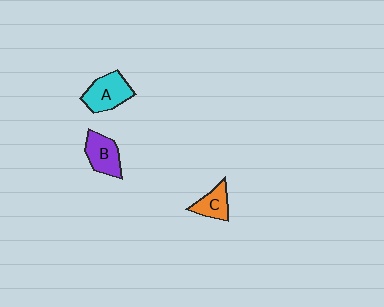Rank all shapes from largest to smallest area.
From largest to smallest: A (cyan), B (purple), C (orange).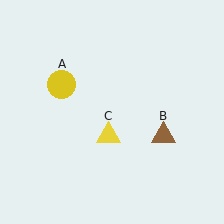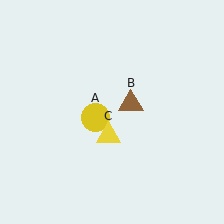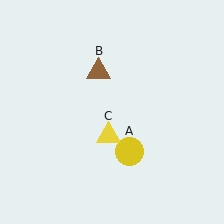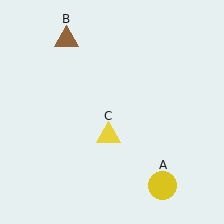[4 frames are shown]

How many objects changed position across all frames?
2 objects changed position: yellow circle (object A), brown triangle (object B).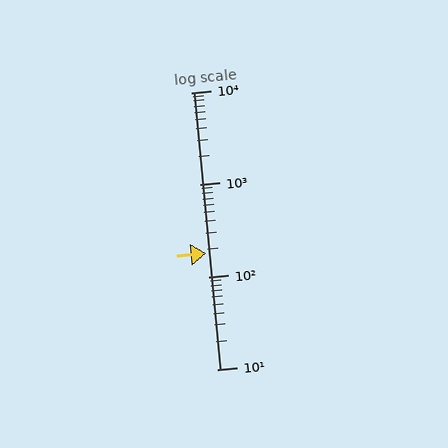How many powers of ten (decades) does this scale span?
The scale spans 3 decades, from 10 to 10000.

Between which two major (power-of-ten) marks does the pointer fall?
The pointer is between 100 and 1000.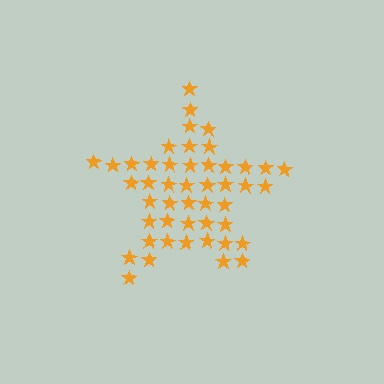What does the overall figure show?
The overall figure shows a star.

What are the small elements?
The small elements are stars.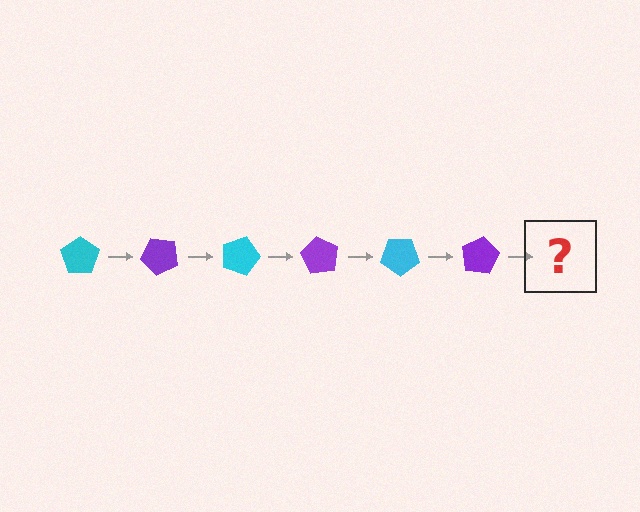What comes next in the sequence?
The next element should be a cyan pentagon, rotated 270 degrees from the start.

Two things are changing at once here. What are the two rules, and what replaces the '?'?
The two rules are that it rotates 45 degrees each step and the color cycles through cyan and purple. The '?' should be a cyan pentagon, rotated 270 degrees from the start.